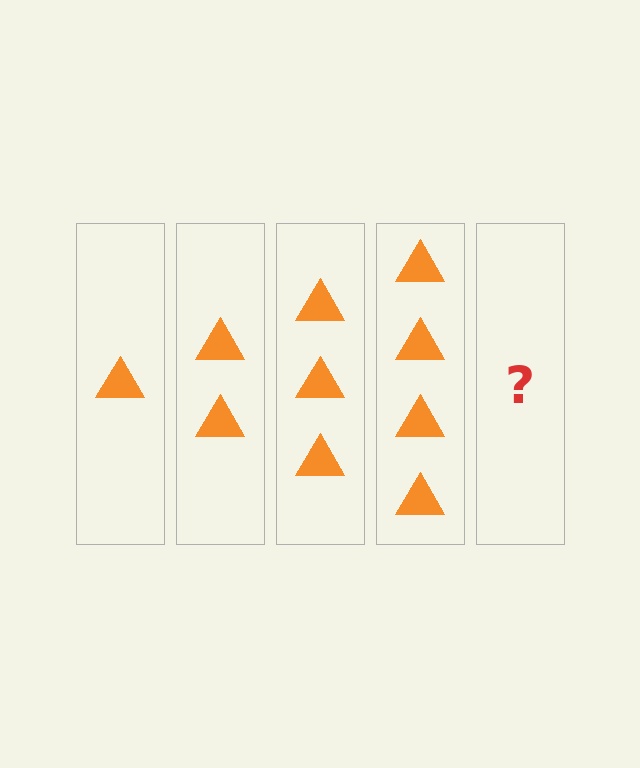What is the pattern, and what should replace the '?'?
The pattern is that each step adds one more triangle. The '?' should be 5 triangles.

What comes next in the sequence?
The next element should be 5 triangles.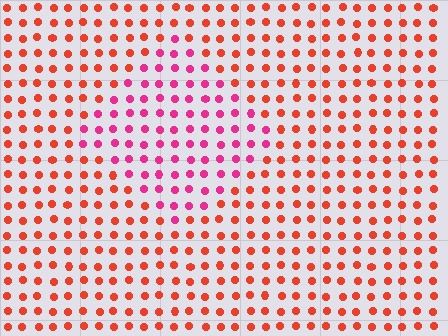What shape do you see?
I see a diamond.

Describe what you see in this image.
The image is filled with small red elements in a uniform arrangement. A diamond-shaped region is visible where the elements are tinted to a slightly different hue, forming a subtle color boundary.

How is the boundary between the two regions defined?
The boundary is defined purely by a slight shift in hue (about 38 degrees). Spacing, size, and orientation are identical on both sides.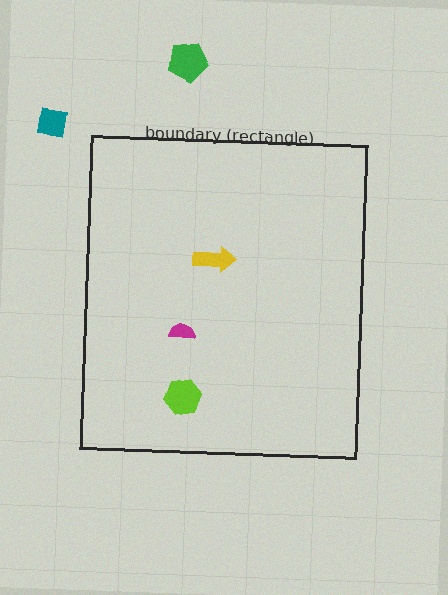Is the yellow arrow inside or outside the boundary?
Inside.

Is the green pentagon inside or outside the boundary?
Outside.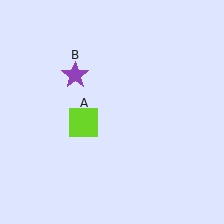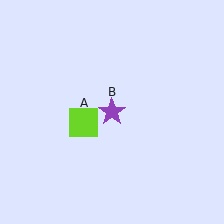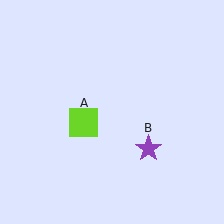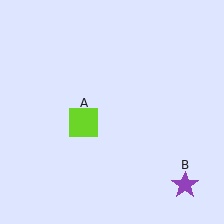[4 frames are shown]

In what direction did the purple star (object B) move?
The purple star (object B) moved down and to the right.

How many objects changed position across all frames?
1 object changed position: purple star (object B).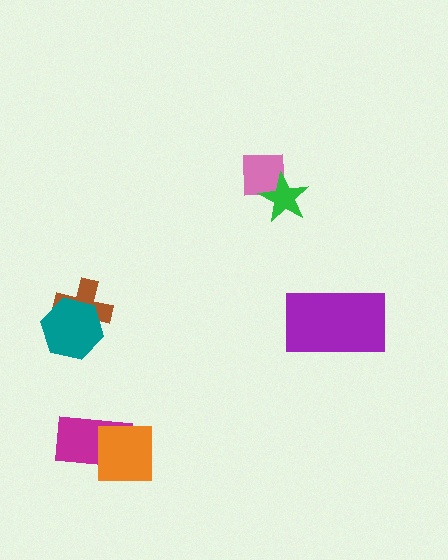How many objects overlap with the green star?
1 object overlaps with the green star.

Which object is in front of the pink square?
The green star is in front of the pink square.